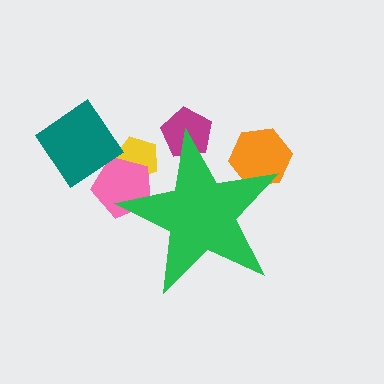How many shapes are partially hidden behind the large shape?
4 shapes are partially hidden.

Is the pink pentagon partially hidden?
Yes, the pink pentagon is partially hidden behind the green star.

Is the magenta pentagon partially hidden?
Yes, the magenta pentagon is partially hidden behind the green star.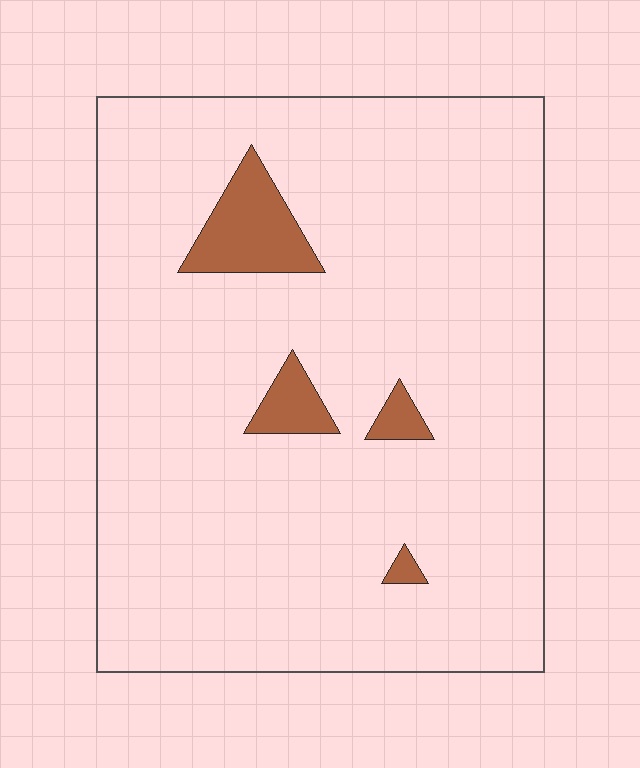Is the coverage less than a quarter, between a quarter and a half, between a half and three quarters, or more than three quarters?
Less than a quarter.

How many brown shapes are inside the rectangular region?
4.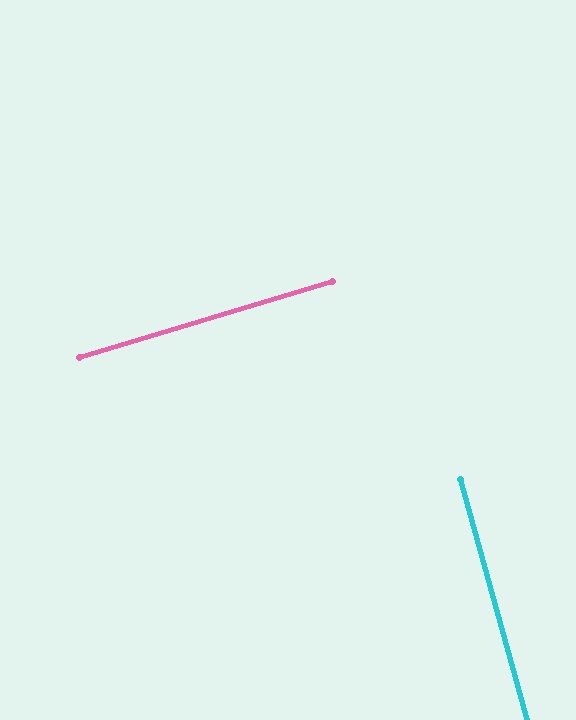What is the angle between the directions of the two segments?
Approximately 89 degrees.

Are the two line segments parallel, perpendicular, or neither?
Perpendicular — they meet at approximately 89°.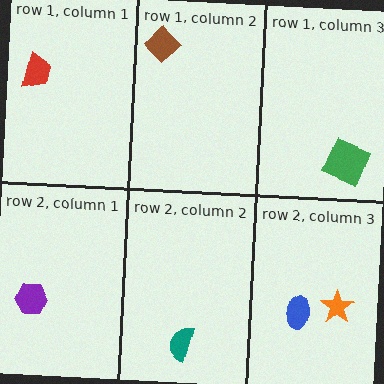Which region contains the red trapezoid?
The row 1, column 1 region.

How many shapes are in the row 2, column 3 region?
2.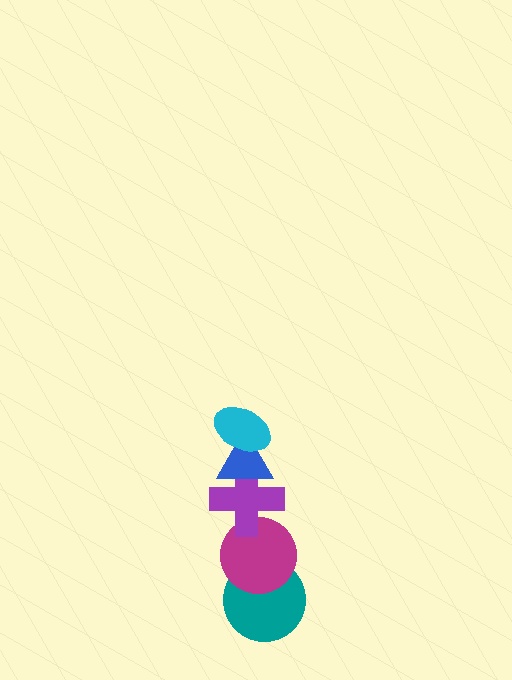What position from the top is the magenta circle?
The magenta circle is 4th from the top.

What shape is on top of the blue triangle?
The cyan ellipse is on top of the blue triangle.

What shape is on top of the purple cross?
The blue triangle is on top of the purple cross.